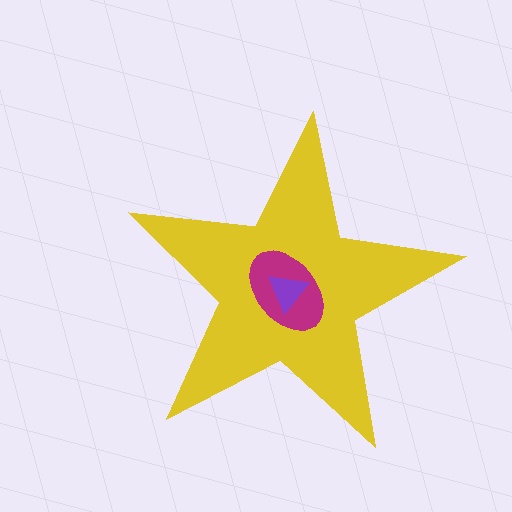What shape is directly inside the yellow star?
The magenta ellipse.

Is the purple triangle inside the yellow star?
Yes.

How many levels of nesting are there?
3.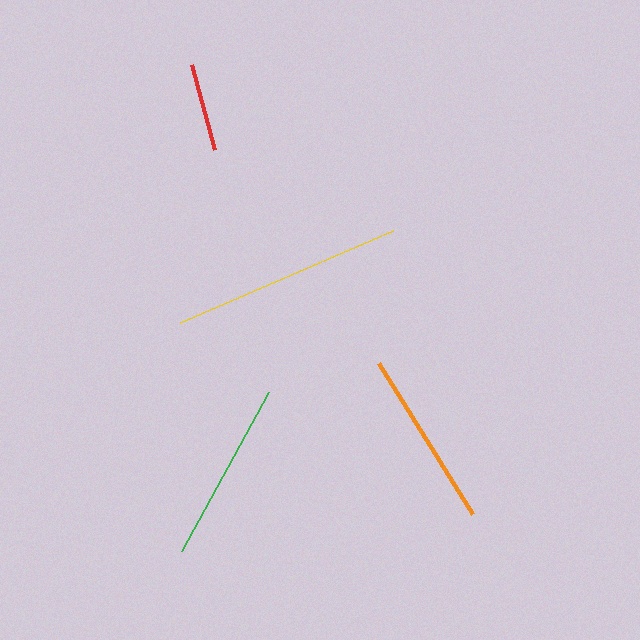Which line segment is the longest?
The yellow line is the longest at approximately 231 pixels.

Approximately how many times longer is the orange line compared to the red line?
The orange line is approximately 2.0 times the length of the red line.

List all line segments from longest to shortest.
From longest to shortest: yellow, green, orange, red.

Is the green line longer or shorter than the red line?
The green line is longer than the red line.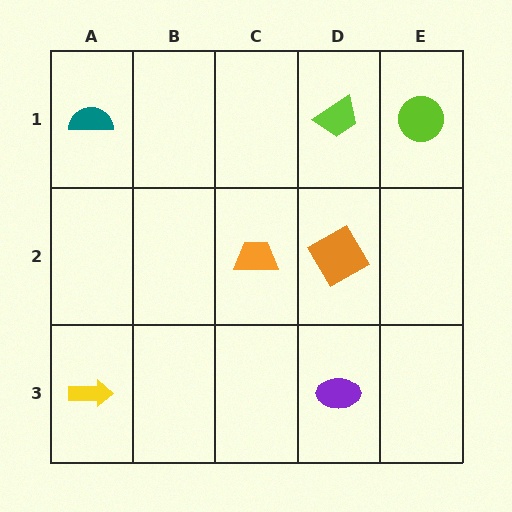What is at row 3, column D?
A purple ellipse.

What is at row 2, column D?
An orange diamond.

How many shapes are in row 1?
3 shapes.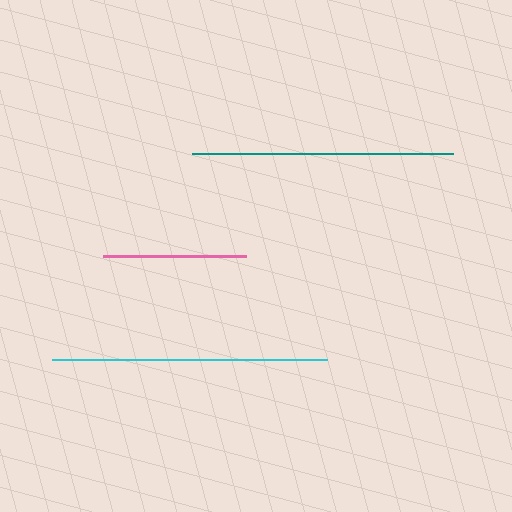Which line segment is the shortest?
The pink line is the shortest at approximately 143 pixels.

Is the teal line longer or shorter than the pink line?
The teal line is longer than the pink line.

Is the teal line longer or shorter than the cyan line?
The cyan line is longer than the teal line.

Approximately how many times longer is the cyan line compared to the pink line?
The cyan line is approximately 1.9 times the length of the pink line.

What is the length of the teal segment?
The teal segment is approximately 260 pixels long.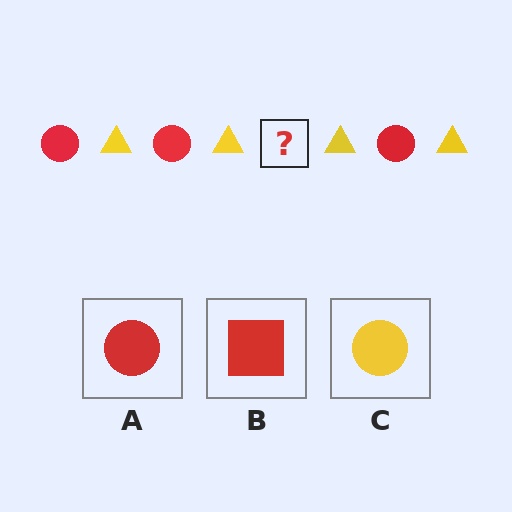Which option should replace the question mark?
Option A.